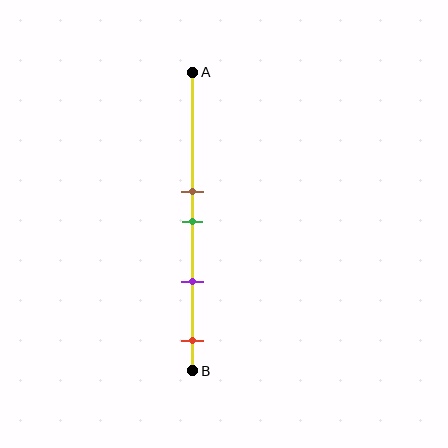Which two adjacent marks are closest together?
The brown and green marks are the closest adjacent pair.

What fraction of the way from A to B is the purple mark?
The purple mark is approximately 70% (0.7) of the way from A to B.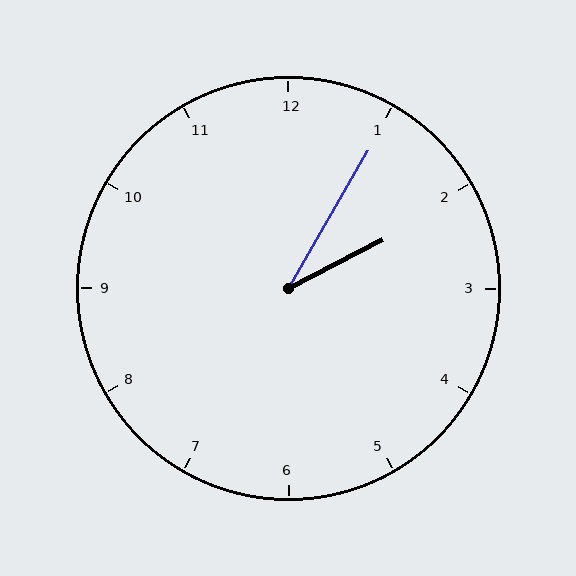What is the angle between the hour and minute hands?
Approximately 32 degrees.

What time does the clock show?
2:05.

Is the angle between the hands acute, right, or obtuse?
It is acute.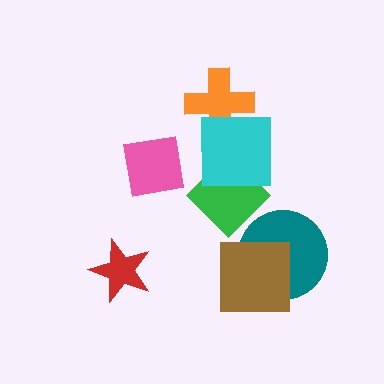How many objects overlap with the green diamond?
1 object overlaps with the green diamond.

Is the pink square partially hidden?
No, no other shape covers it.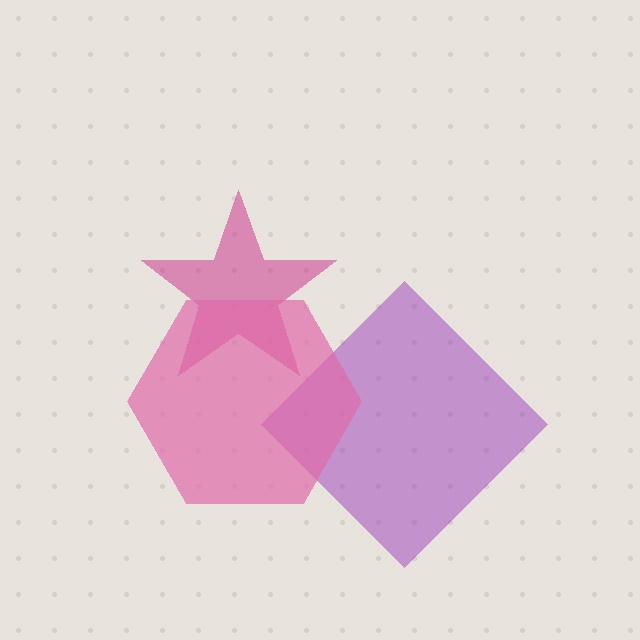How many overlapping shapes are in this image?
There are 3 overlapping shapes in the image.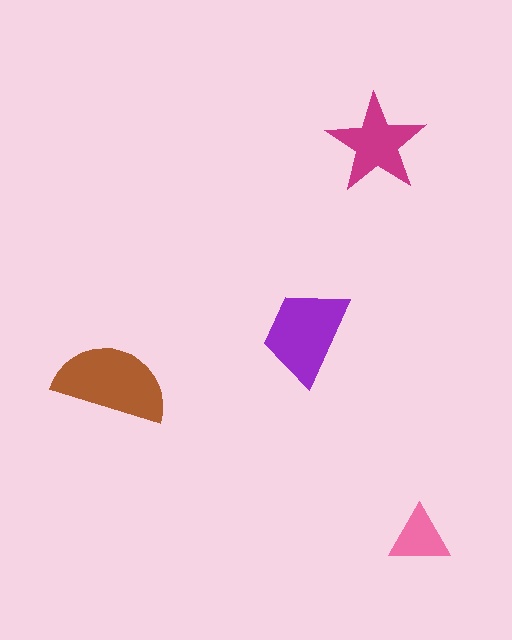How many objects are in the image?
There are 4 objects in the image.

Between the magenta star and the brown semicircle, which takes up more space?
The brown semicircle.